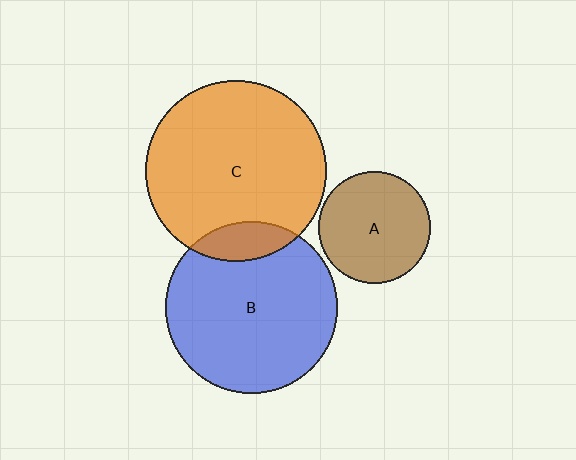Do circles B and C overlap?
Yes.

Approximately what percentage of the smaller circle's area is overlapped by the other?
Approximately 15%.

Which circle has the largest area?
Circle C (orange).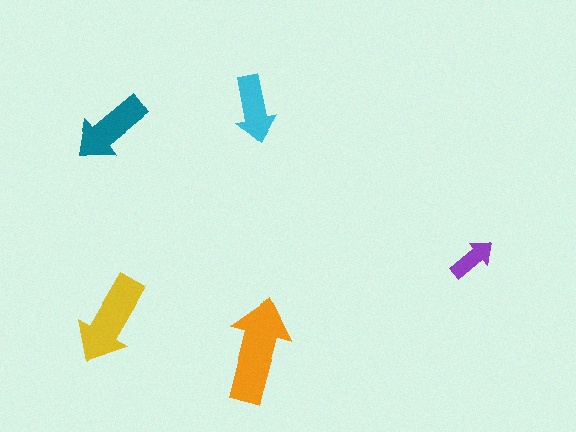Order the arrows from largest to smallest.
the orange one, the yellow one, the teal one, the cyan one, the purple one.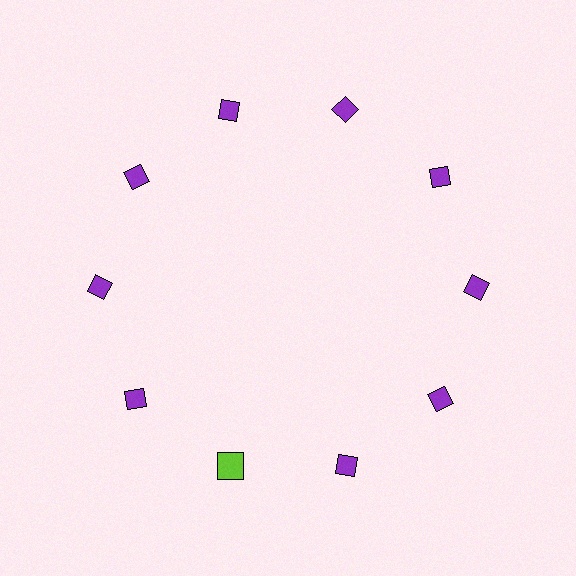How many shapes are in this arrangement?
There are 10 shapes arranged in a ring pattern.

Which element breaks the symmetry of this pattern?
The lime square at roughly the 7 o'clock position breaks the symmetry. All other shapes are purple diamonds.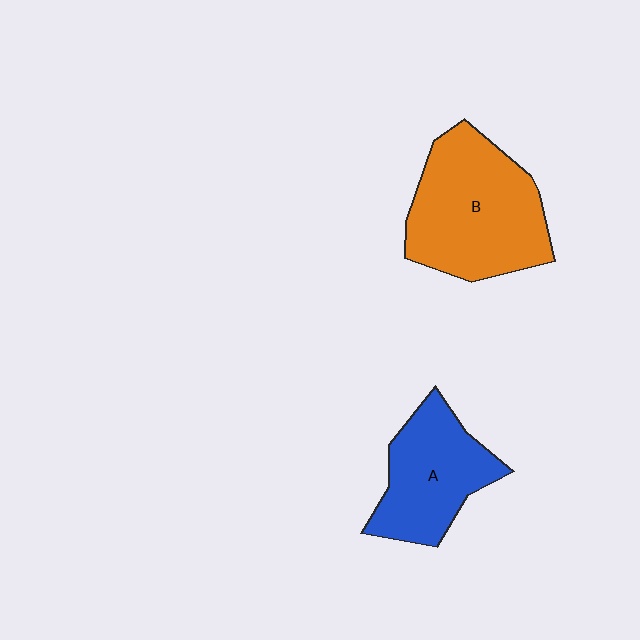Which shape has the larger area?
Shape B (orange).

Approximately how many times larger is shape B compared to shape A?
Approximately 1.4 times.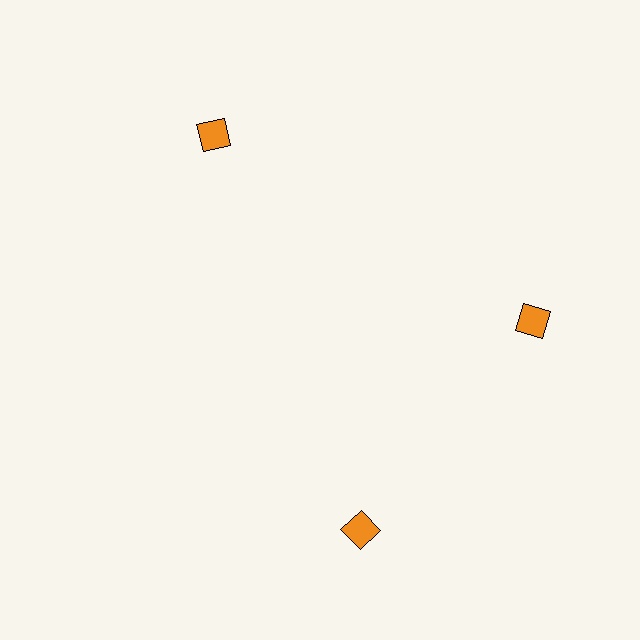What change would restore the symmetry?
The symmetry would be restored by rotating it back into even spacing with its neighbors so that all 3 diamonds sit at equal angles and equal distance from the center.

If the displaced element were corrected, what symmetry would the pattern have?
It would have 3-fold rotational symmetry — the pattern would map onto itself every 120 degrees.